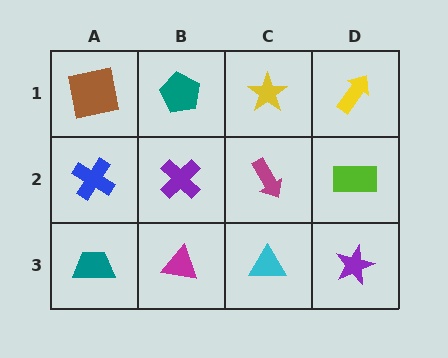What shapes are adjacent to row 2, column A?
A brown square (row 1, column A), a teal trapezoid (row 3, column A), a purple cross (row 2, column B).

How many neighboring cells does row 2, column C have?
4.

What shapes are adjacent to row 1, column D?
A lime rectangle (row 2, column D), a yellow star (row 1, column C).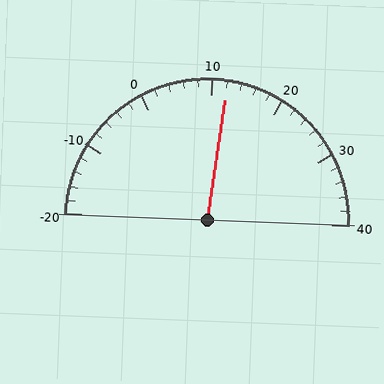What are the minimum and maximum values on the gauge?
The gauge ranges from -20 to 40.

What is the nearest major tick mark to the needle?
The nearest major tick mark is 10.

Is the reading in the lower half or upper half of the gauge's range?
The reading is in the upper half of the range (-20 to 40).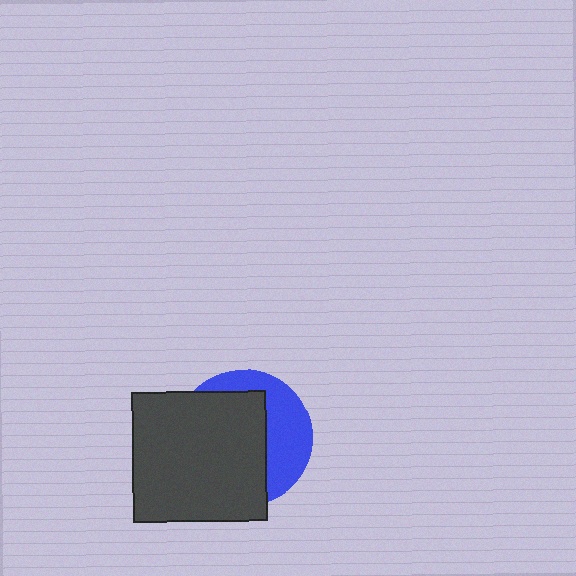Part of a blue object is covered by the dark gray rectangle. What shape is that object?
It is a circle.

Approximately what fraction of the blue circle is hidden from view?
Roughly 64% of the blue circle is hidden behind the dark gray rectangle.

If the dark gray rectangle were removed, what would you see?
You would see the complete blue circle.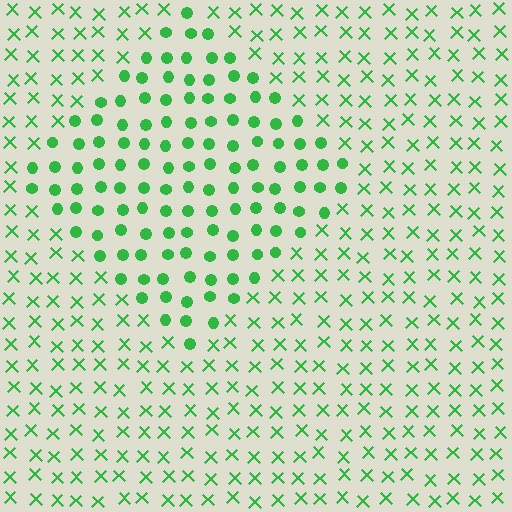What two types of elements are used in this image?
The image uses circles inside the diamond region and X marks outside it.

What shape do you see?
I see a diamond.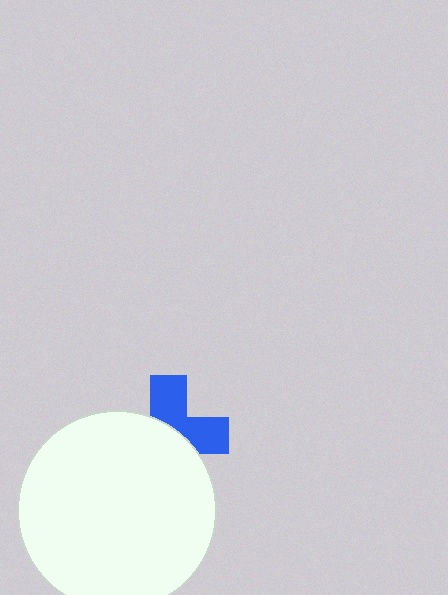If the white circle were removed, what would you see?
You would see the complete blue cross.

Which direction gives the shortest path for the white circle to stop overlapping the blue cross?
Moving down gives the shortest separation.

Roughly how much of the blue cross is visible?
A small part of it is visible (roughly 44%).